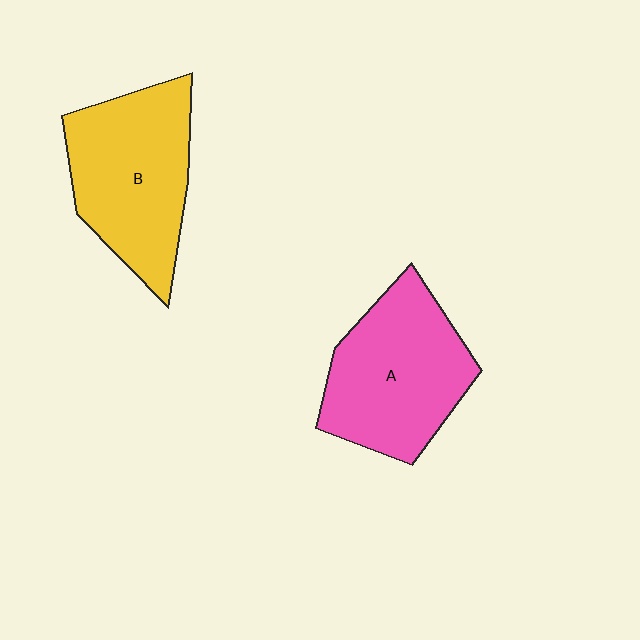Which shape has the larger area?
Shape B (yellow).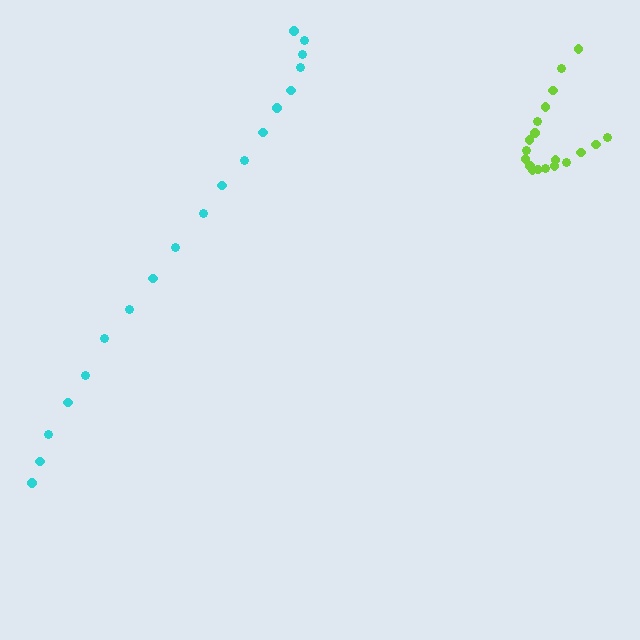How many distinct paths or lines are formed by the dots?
There are 2 distinct paths.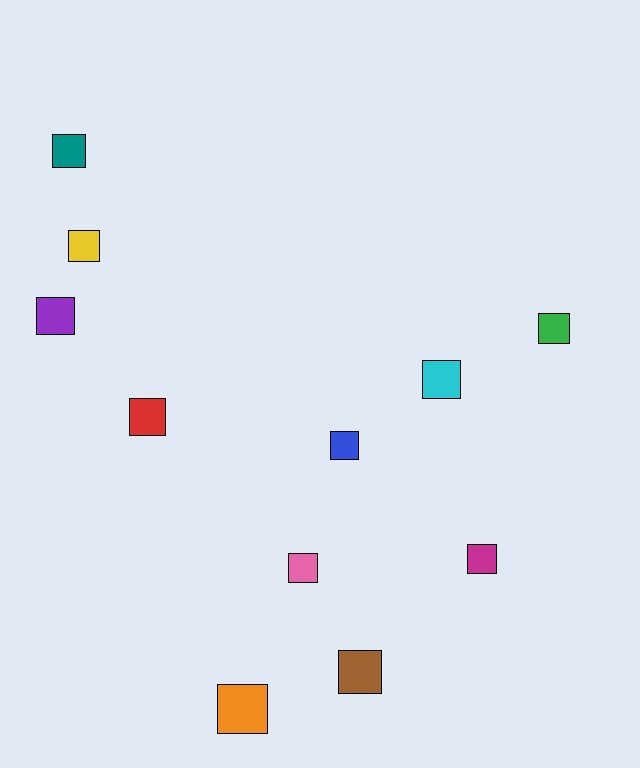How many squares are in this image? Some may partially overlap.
There are 11 squares.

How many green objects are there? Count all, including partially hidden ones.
There is 1 green object.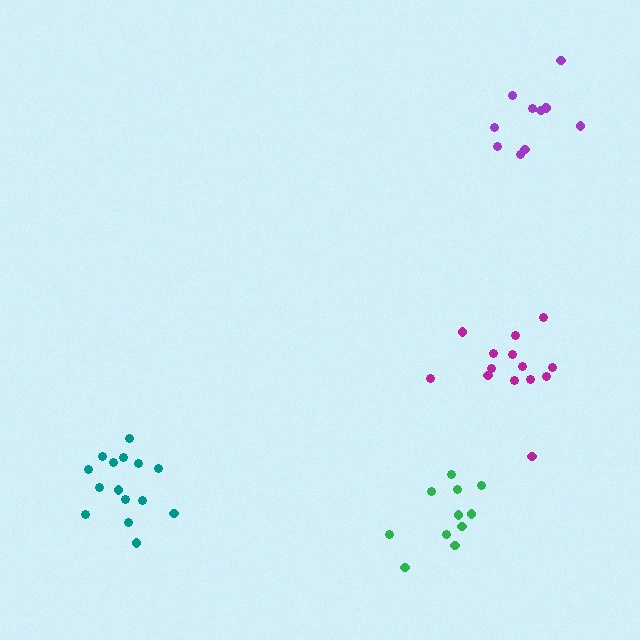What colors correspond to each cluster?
The clusters are colored: teal, green, magenta, purple.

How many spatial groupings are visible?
There are 4 spatial groupings.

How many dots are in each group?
Group 1: 15 dots, Group 2: 11 dots, Group 3: 14 dots, Group 4: 10 dots (50 total).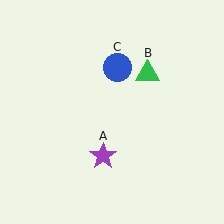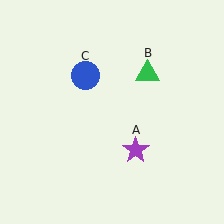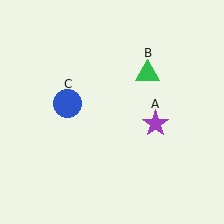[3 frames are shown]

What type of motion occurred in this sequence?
The purple star (object A), blue circle (object C) rotated counterclockwise around the center of the scene.